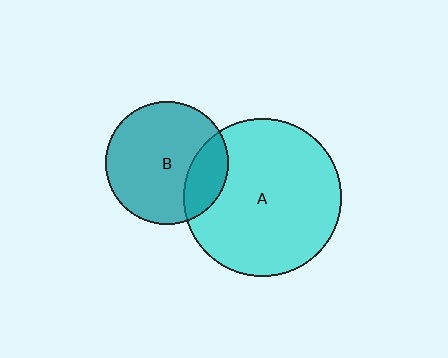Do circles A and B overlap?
Yes.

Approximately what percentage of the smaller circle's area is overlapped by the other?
Approximately 20%.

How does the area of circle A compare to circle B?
Approximately 1.6 times.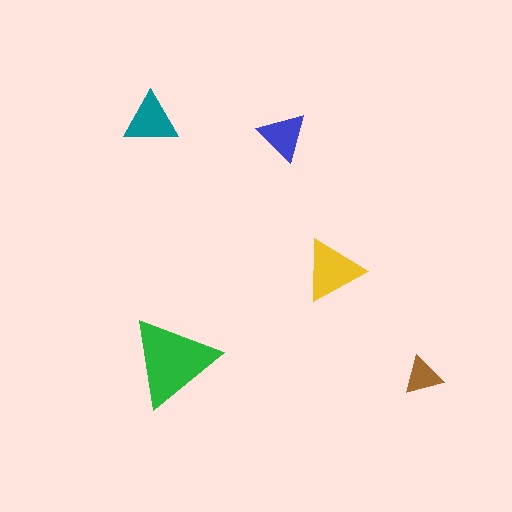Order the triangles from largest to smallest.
the green one, the yellow one, the teal one, the blue one, the brown one.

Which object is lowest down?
The brown triangle is bottommost.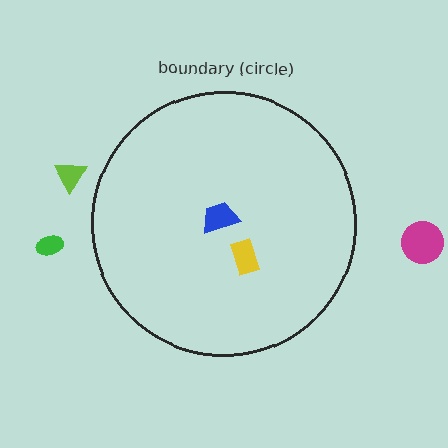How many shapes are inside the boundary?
2 inside, 3 outside.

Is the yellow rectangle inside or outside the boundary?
Inside.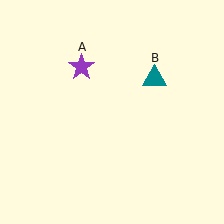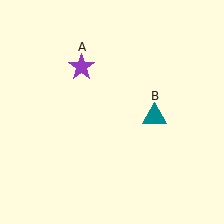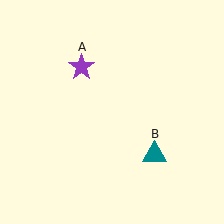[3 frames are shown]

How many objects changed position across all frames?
1 object changed position: teal triangle (object B).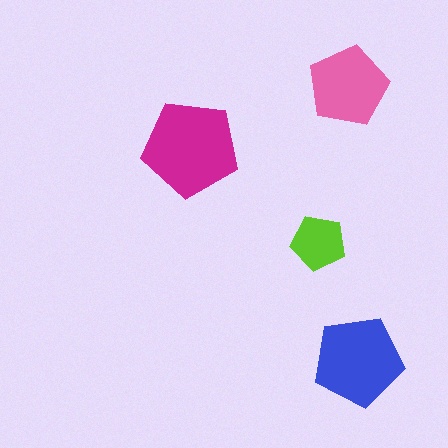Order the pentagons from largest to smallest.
the magenta one, the blue one, the pink one, the lime one.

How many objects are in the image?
There are 4 objects in the image.